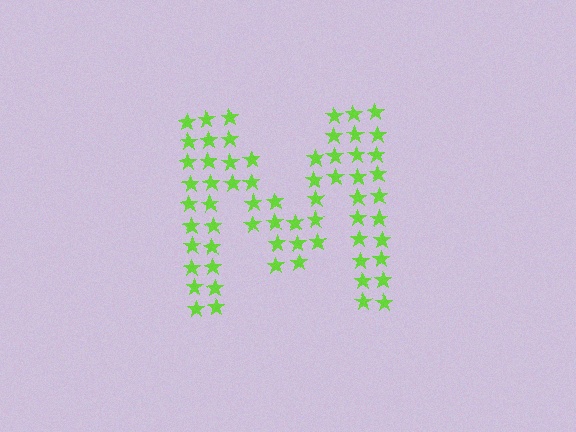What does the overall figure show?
The overall figure shows the letter M.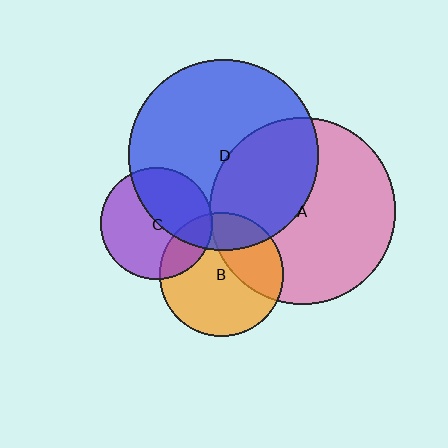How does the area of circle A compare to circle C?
Approximately 2.8 times.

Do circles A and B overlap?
Yes.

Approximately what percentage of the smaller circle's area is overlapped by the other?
Approximately 35%.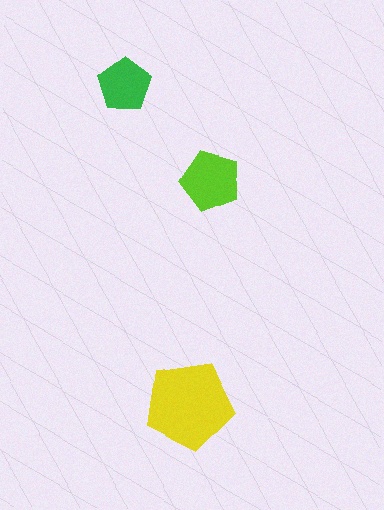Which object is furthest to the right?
The lime pentagon is rightmost.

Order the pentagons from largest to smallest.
the yellow one, the lime one, the green one.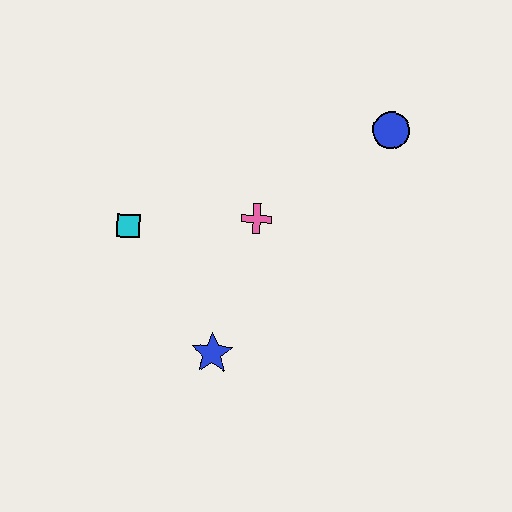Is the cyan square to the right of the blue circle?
No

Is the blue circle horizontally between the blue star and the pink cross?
No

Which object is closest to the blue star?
The pink cross is closest to the blue star.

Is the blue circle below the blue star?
No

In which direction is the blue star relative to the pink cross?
The blue star is below the pink cross.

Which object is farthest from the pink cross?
The blue circle is farthest from the pink cross.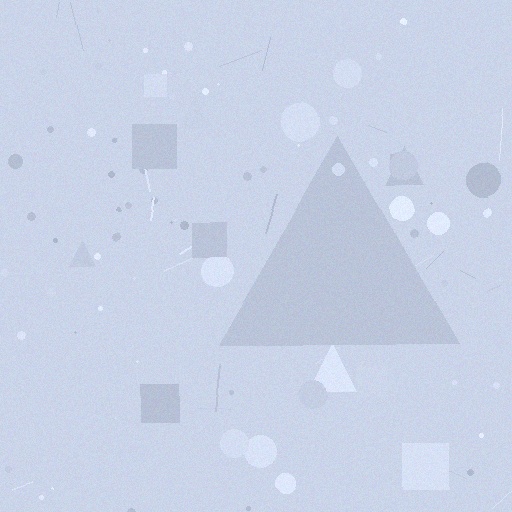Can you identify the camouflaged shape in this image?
The camouflaged shape is a triangle.